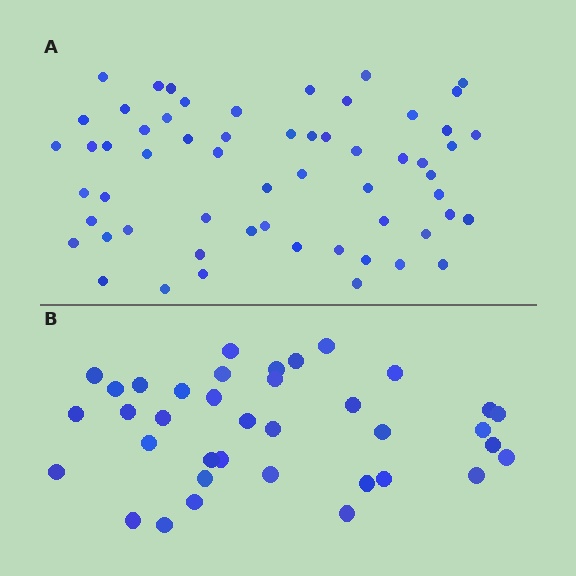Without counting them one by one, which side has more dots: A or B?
Region A (the top region) has more dots.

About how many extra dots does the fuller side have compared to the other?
Region A has approximately 20 more dots than region B.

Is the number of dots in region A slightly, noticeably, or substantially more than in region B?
Region A has substantially more. The ratio is roughly 1.6 to 1.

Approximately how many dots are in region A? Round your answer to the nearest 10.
About 60 dots. (The exact count is 59, which rounds to 60.)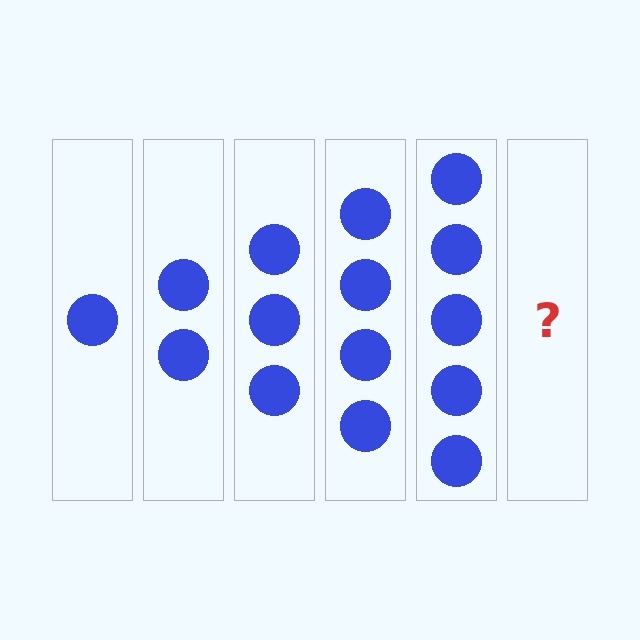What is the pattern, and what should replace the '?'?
The pattern is that each step adds one more circle. The '?' should be 6 circles.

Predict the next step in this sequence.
The next step is 6 circles.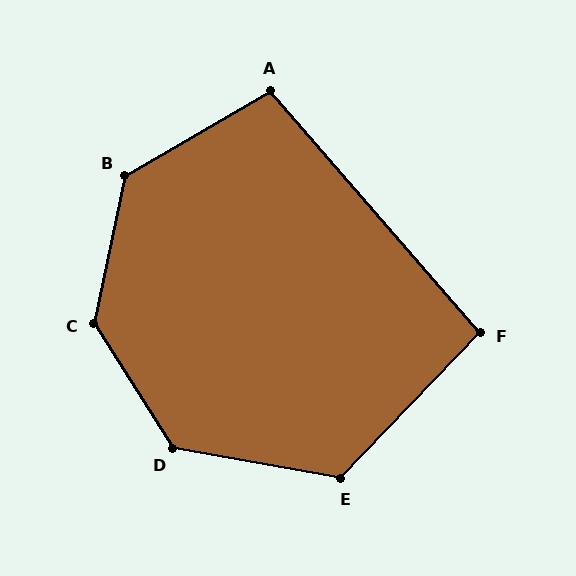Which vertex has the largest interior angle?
C, at approximately 136 degrees.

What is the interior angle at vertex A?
Approximately 101 degrees (obtuse).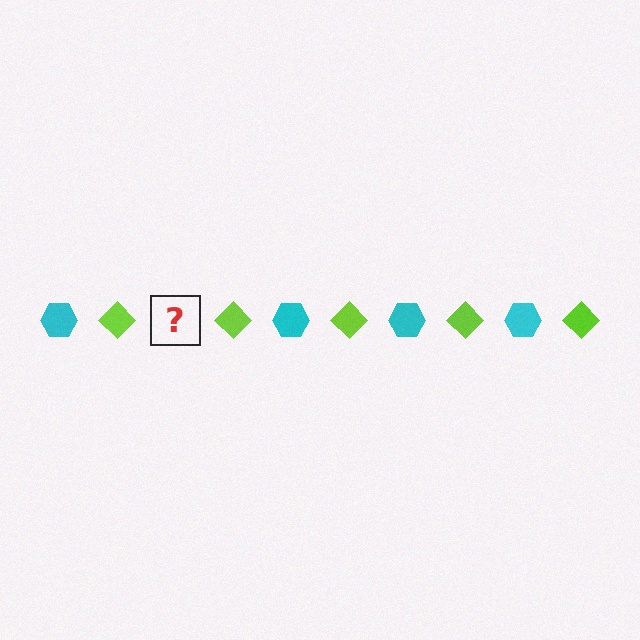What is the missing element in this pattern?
The missing element is a cyan hexagon.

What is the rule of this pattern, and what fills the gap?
The rule is that the pattern alternates between cyan hexagon and lime diamond. The gap should be filled with a cyan hexagon.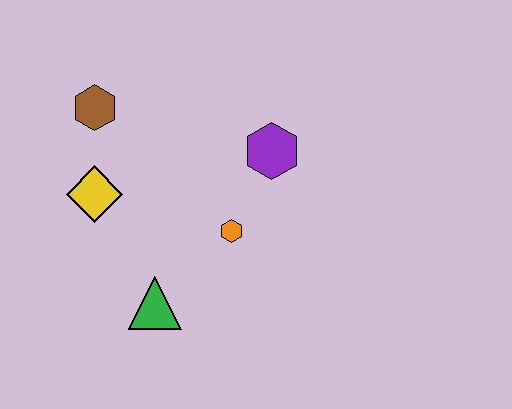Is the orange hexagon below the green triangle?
No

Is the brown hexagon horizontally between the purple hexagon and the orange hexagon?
No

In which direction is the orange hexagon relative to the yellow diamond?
The orange hexagon is to the right of the yellow diamond.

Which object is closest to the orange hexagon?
The purple hexagon is closest to the orange hexagon.